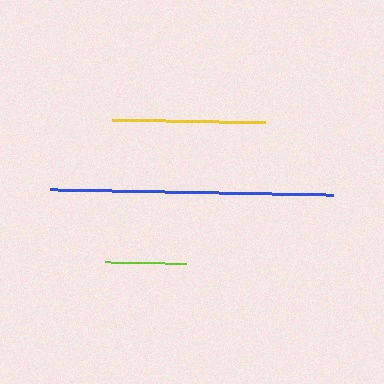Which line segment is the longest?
The blue line is the longest at approximately 283 pixels.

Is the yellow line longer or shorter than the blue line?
The blue line is longer than the yellow line.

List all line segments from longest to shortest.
From longest to shortest: blue, yellow, lime.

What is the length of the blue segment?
The blue segment is approximately 283 pixels long.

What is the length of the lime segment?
The lime segment is approximately 81 pixels long.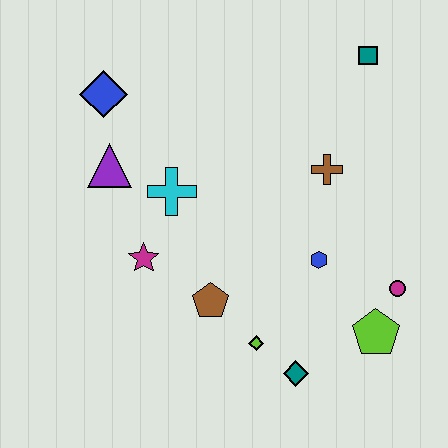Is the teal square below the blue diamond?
No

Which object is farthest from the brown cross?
The blue diamond is farthest from the brown cross.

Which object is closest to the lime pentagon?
The magenta circle is closest to the lime pentagon.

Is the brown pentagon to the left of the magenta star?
No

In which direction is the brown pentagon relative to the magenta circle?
The brown pentagon is to the left of the magenta circle.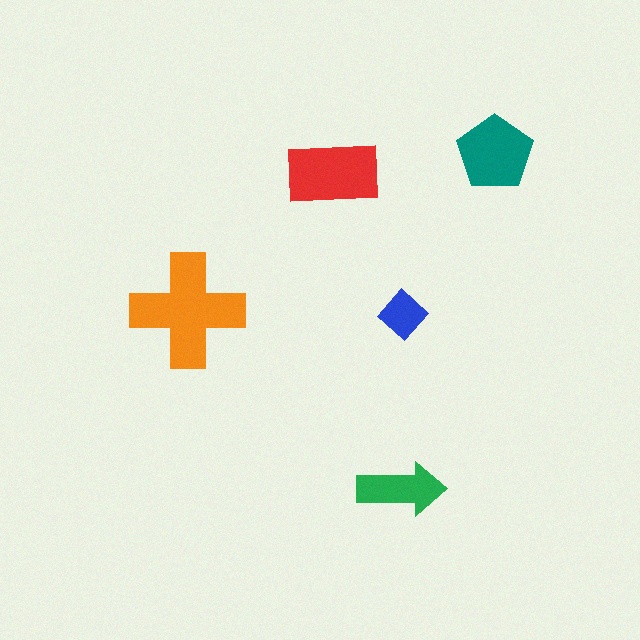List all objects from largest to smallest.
The orange cross, the red rectangle, the teal pentagon, the green arrow, the blue diamond.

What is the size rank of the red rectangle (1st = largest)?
2nd.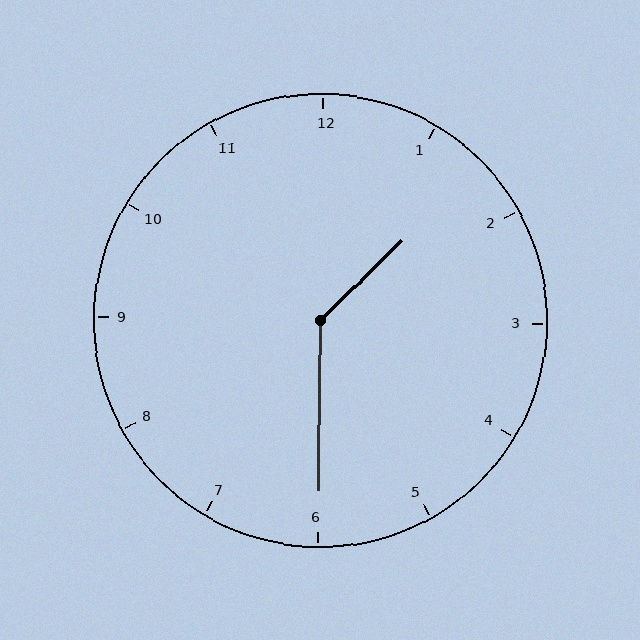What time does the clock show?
1:30.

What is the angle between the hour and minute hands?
Approximately 135 degrees.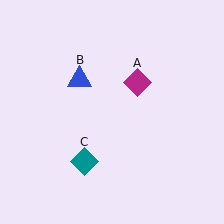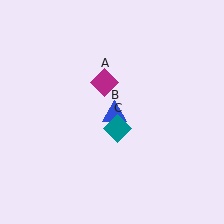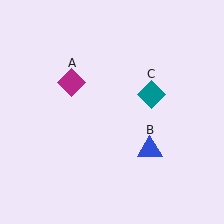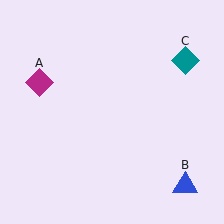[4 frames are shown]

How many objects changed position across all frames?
3 objects changed position: magenta diamond (object A), blue triangle (object B), teal diamond (object C).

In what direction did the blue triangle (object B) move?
The blue triangle (object B) moved down and to the right.